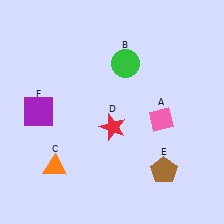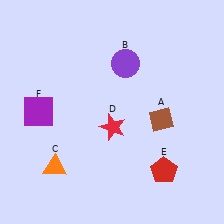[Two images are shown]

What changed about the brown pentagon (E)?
In Image 1, E is brown. In Image 2, it changed to red.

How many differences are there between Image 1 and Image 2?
There are 3 differences between the two images.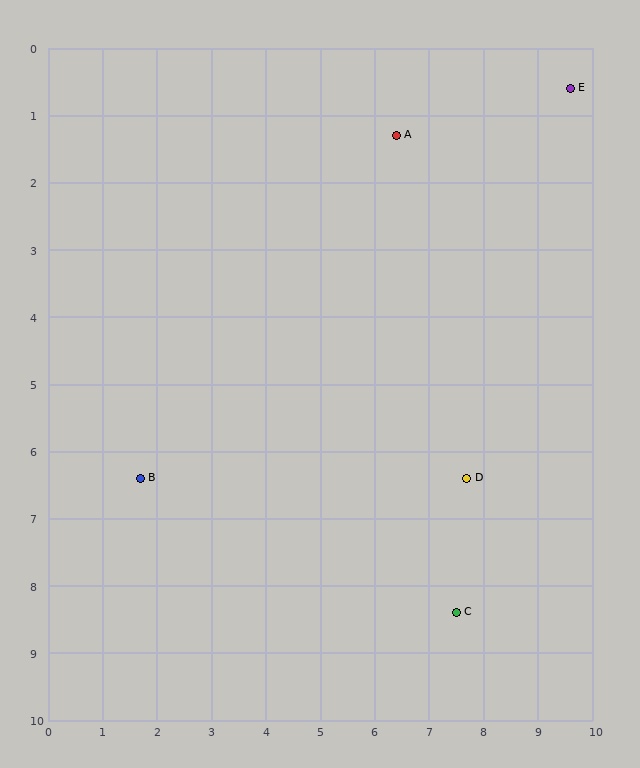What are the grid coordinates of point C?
Point C is at approximately (7.5, 8.4).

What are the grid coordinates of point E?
Point E is at approximately (9.6, 0.6).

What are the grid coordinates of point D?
Point D is at approximately (7.7, 6.4).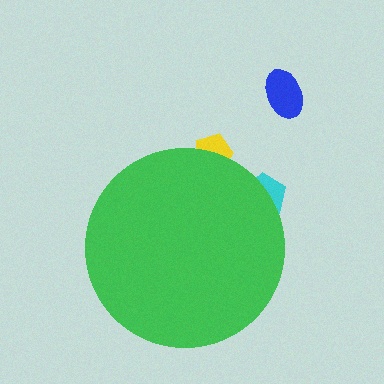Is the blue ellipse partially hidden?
No, the blue ellipse is fully visible.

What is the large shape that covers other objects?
A green circle.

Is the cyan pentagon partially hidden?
Yes, the cyan pentagon is partially hidden behind the green circle.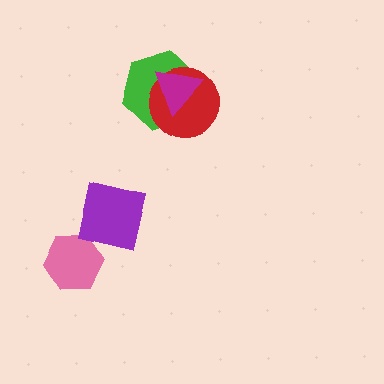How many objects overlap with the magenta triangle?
2 objects overlap with the magenta triangle.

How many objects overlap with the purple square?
0 objects overlap with the purple square.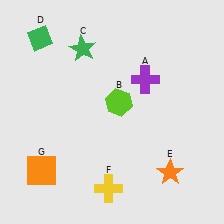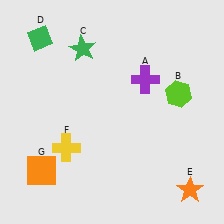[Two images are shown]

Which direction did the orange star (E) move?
The orange star (E) moved right.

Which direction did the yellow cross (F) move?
The yellow cross (F) moved left.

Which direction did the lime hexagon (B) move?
The lime hexagon (B) moved right.